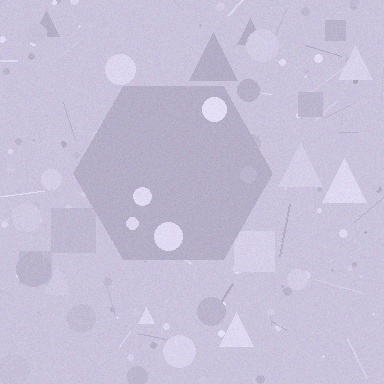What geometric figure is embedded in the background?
A hexagon is embedded in the background.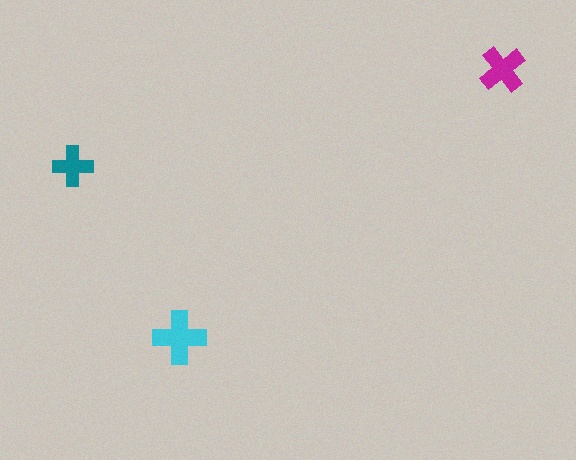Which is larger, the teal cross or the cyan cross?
The cyan one.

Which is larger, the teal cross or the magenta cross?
The magenta one.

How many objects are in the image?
There are 3 objects in the image.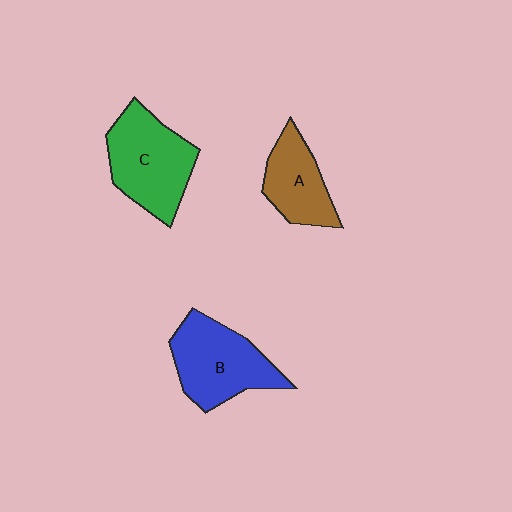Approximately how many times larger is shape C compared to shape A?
Approximately 1.5 times.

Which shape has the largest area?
Shape C (green).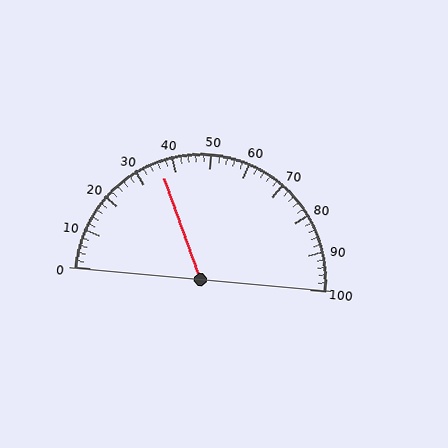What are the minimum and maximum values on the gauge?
The gauge ranges from 0 to 100.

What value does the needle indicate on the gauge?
The needle indicates approximately 36.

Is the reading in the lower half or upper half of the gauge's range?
The reading is in the lower half of the range (0 to 100).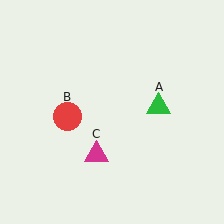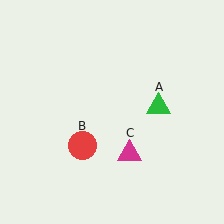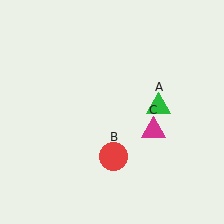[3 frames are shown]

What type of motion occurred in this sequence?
The red circle (object B), magenta triangle (object C) rotated counterclockwise around the center of the scene.